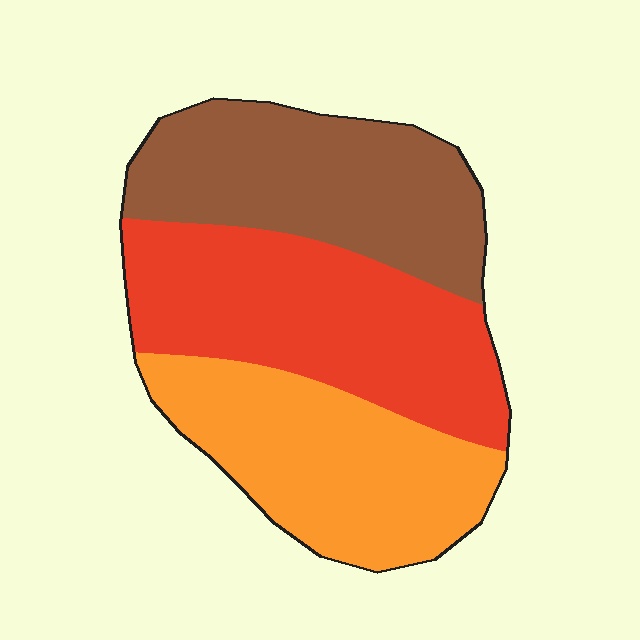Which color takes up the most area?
Red, at roughly 35%.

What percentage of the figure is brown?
Brown takes up between a sixth and a third of the figure.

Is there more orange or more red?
Red.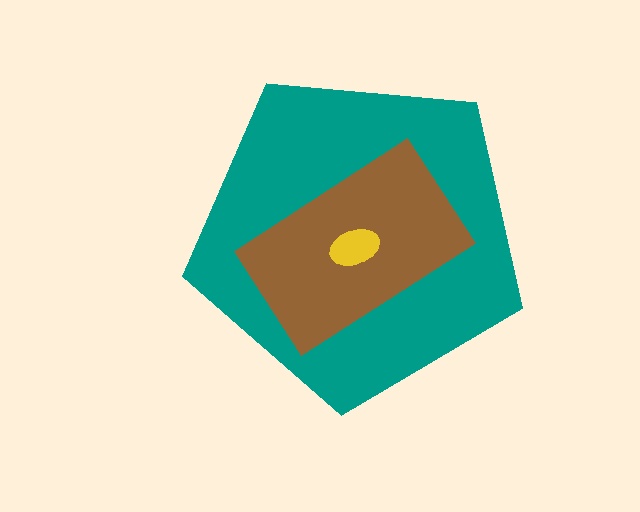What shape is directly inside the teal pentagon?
The brown rectangle.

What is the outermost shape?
The teal pentagon.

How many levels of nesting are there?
3.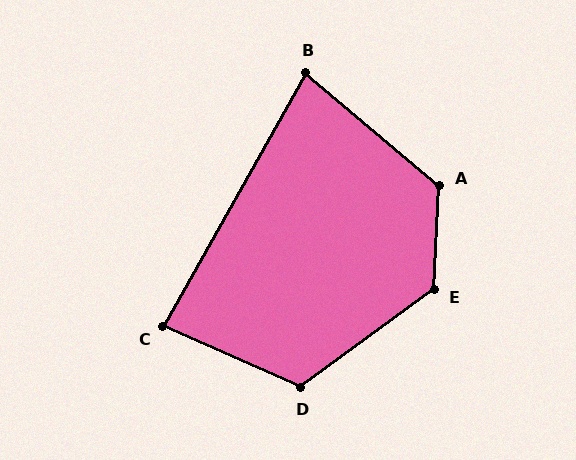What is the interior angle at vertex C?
Approximately 84 degrees (acute).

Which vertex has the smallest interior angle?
B, at approximately 79 degrees.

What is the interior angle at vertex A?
Approximately 127 degrees (obtuse).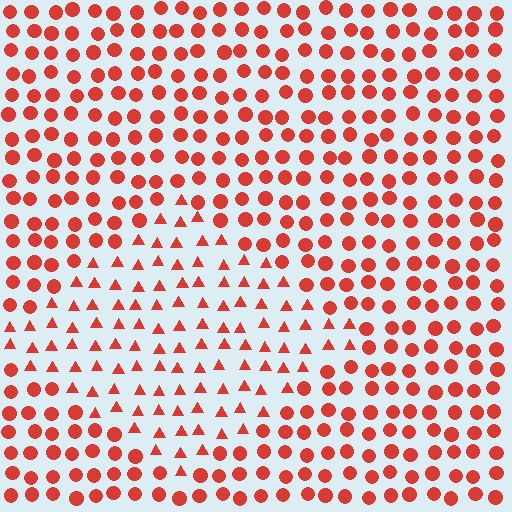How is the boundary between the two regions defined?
The boundary is defined by a change in element shape: triangles inside vs. circles outside. All elements share the same color and spacing.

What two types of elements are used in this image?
The image uses triangles inside the diamond region and circles outside it.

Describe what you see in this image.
The image is filled with small red elements arranged in a uniform grid. A diamond-shaped region contains triangles, while the surrounding area contains circles. The boundary is defined purely by the change in element shape.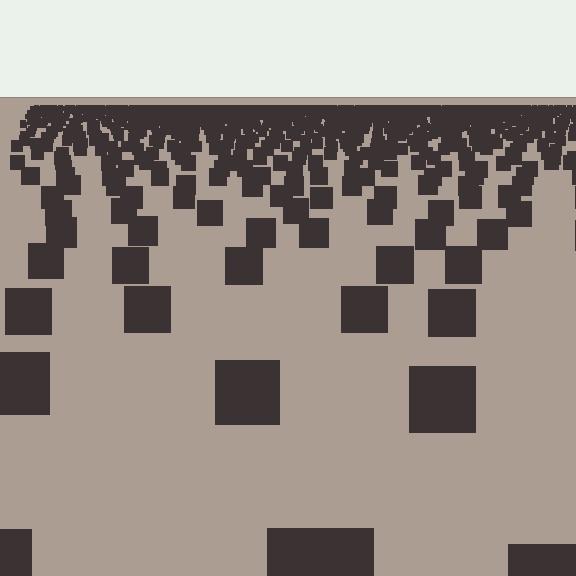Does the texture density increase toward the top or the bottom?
Density increases toward the top.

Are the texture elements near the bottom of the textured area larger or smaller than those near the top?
Larger. Near the bottom, elements are closer to the viewer and appear at a bigger on-screen size.